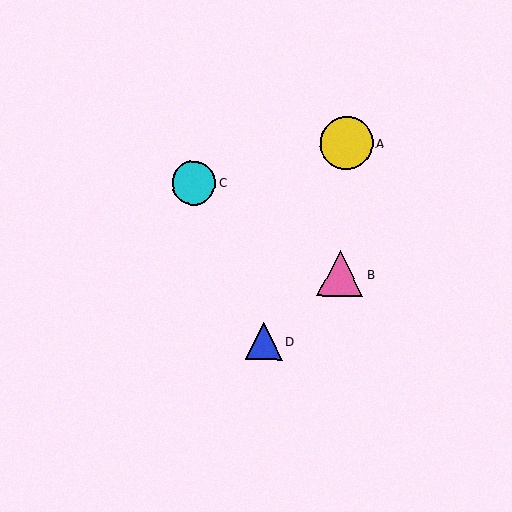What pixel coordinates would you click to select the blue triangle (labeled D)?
Click at (264, 341) to select the blue triangle D.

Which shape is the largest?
The yellow circle (labeled A) is the largest.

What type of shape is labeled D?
Shape D is a blue triangle.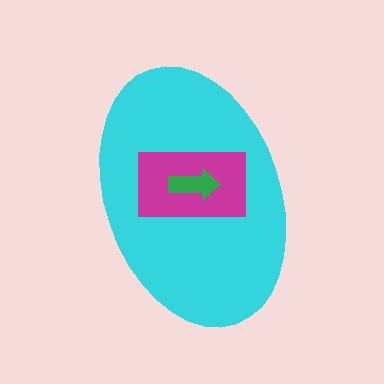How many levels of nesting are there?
3.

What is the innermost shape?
The green arrow.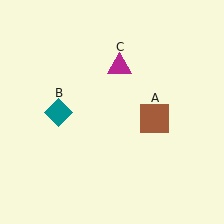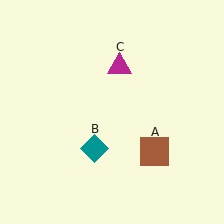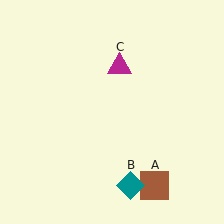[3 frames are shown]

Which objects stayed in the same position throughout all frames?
Magenta triangle (object C) remained stationary.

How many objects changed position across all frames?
2 objects changed position: brown square (object A), teal diamond (object B).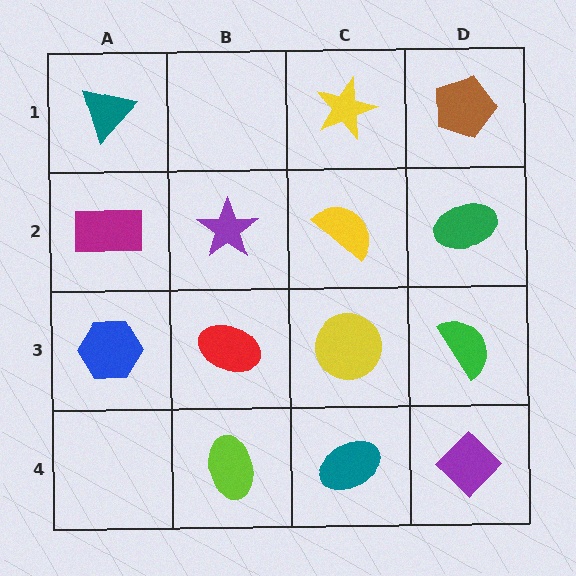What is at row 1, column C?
A yellow star.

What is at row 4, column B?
A lime ellipse.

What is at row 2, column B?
A purple star.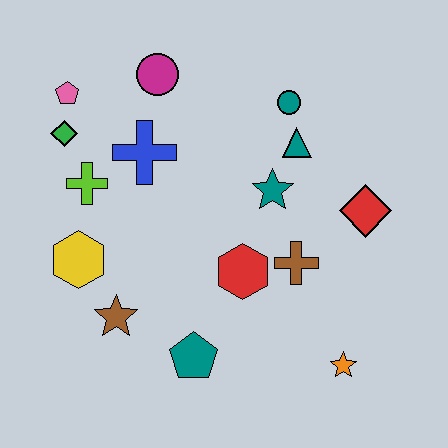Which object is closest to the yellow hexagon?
The brown star is closest to the yellow hexagon.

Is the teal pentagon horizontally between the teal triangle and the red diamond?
No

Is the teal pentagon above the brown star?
No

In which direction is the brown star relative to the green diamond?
The brown star is below the green diamond.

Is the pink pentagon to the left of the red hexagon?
Yes